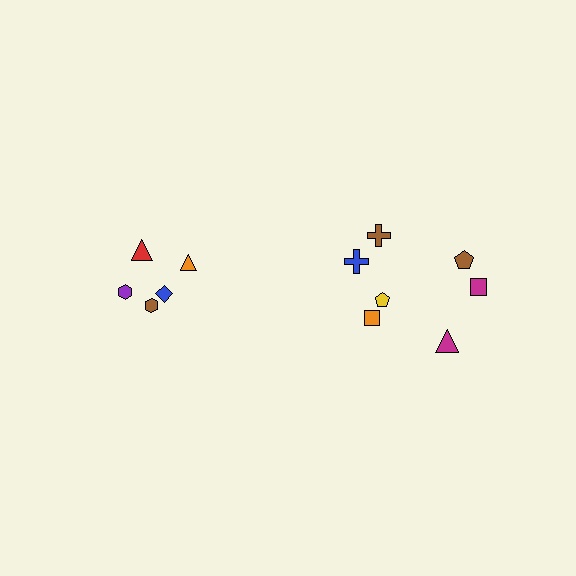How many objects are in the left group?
There are 5 objects.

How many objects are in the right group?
There are 7 objects.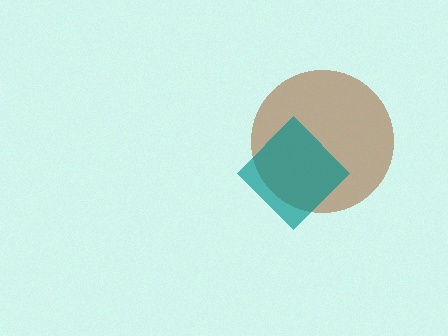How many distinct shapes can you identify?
There are 2 distinct shapes: a brown circle, a teal diamond.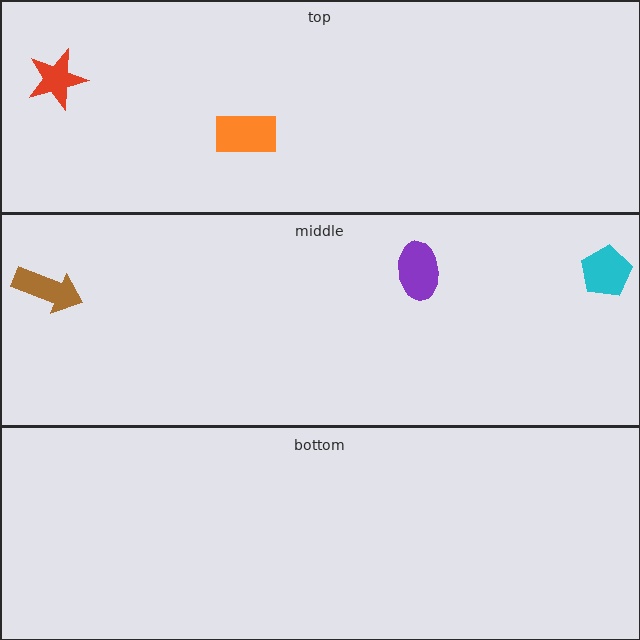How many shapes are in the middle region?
3.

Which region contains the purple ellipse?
The middle region.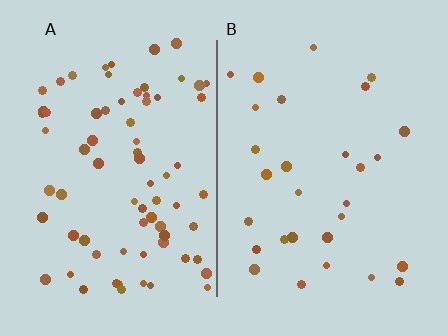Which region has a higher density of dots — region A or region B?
A (the left).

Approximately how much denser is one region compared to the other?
Approximately 2.5× — region A over region B.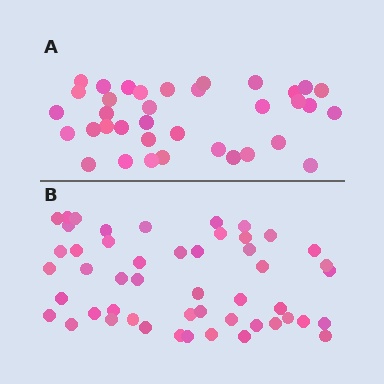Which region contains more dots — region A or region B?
Region B (the bottom region) has more dots.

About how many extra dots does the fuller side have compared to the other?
Region B has approximately 15 more dots than region A.